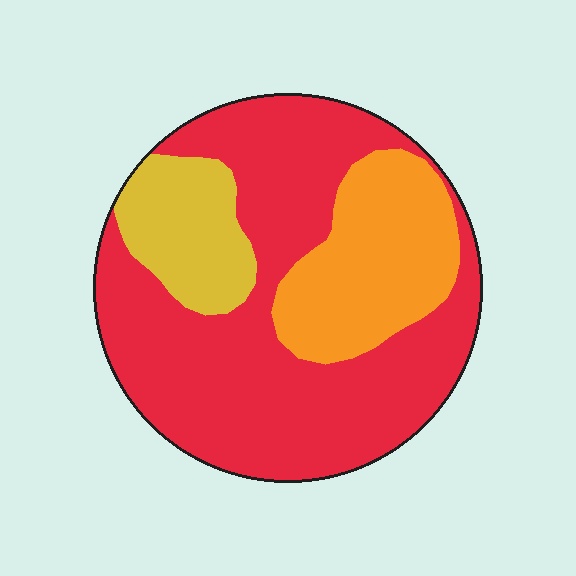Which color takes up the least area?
Yellow, at roughly 15%.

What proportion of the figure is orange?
Orange covers 22% of the figure.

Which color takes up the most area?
Red, at roughly 65%.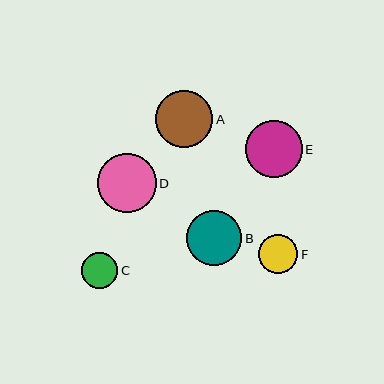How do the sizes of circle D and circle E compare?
Circle D and circle E are approximately the same size.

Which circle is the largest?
Circle D is the largest with a size of approximately 59 pixels.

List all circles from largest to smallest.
From largest to smallest: D, E, A, B, F, C.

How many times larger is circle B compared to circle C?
Circle B is approximately 1.5 times the size of circle C.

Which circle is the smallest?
Circle C is the smallest with a size of approximately 36 pixels.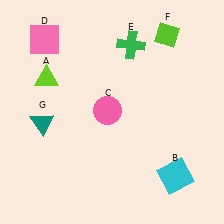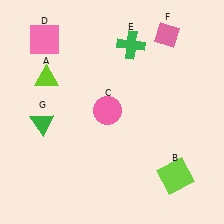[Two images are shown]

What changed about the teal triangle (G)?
In Image 1, G is teal. In Image 2, it changed to green.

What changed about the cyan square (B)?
In Image 1, B is cyan. In Image 2, it changed to lime.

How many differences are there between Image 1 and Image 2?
There are 3 differences between the two images.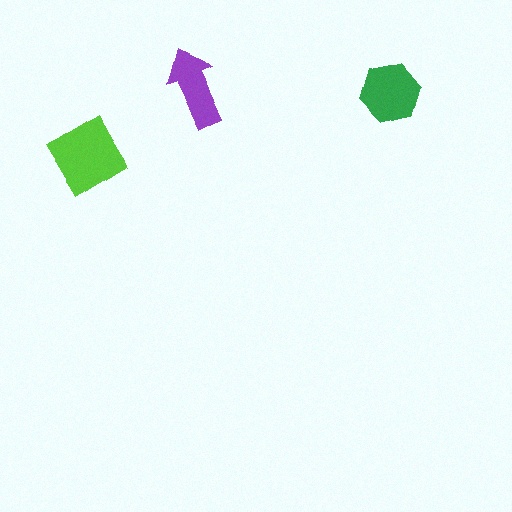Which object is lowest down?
The lime diamond is bottommost.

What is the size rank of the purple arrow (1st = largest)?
3rd.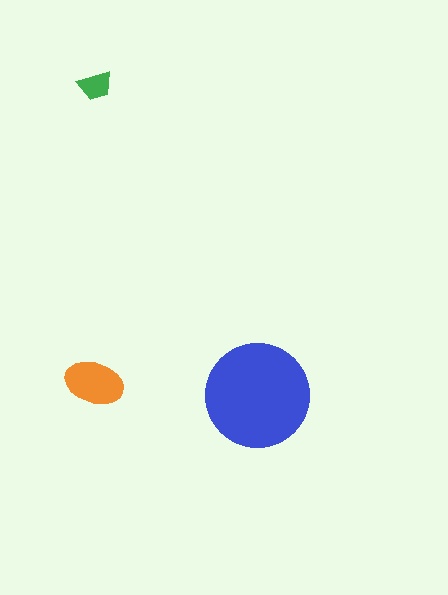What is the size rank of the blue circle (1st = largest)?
1st.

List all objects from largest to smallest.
The blue circle, the orange ellipse, the green trapezoid.